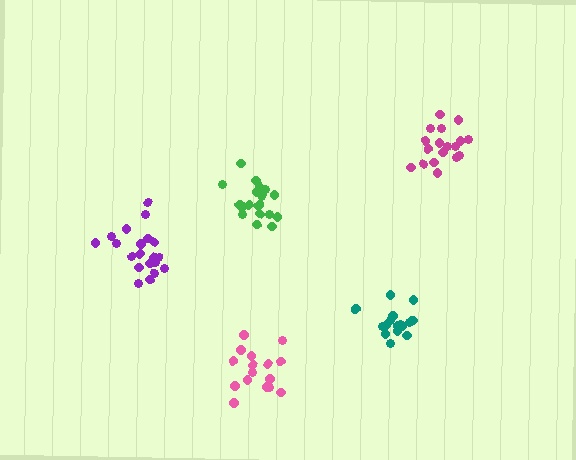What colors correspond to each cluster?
The clusters are colored: teal, magenta, green, pink, purple.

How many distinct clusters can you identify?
There are 5 distinct clusters.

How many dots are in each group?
Group 1: 17 dots, Group 2: 18 dots, Group 3: 20 dots, Group 4: 17 dots, Group 5: 20 dots (92 total).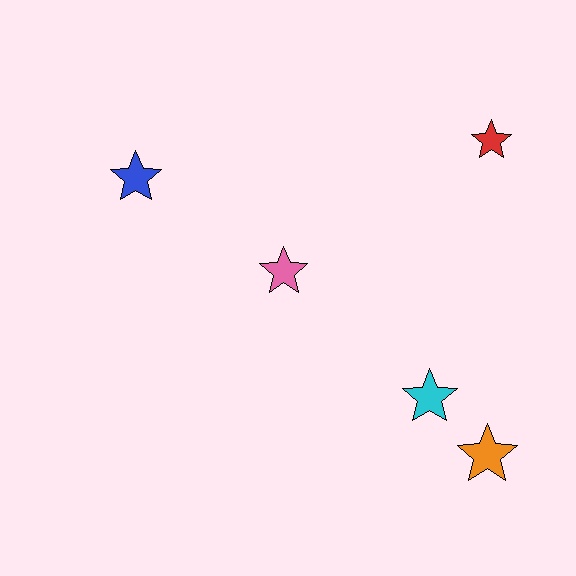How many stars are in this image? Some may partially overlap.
There are 5 stars.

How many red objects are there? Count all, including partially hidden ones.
There is 1 red object.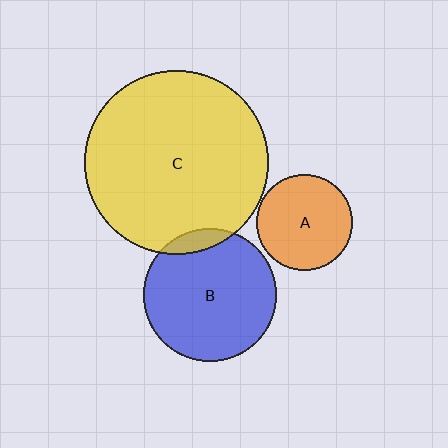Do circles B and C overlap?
Yes.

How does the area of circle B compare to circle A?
Approximately 1.9 times.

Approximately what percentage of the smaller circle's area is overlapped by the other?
Approximately 10%.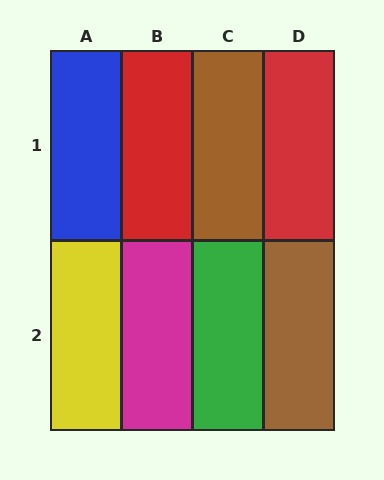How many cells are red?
2 cells are red.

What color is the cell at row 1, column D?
Red.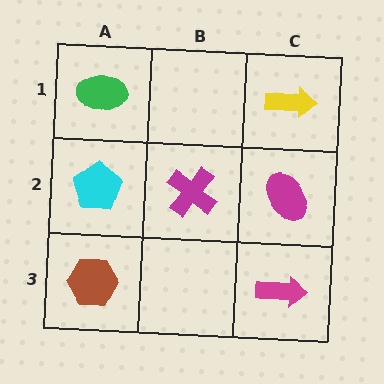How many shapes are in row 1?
2 shapes.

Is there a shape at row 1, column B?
No, that cell is empty.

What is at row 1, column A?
A green ellipse.